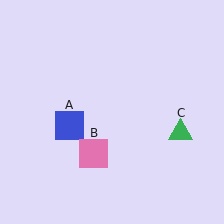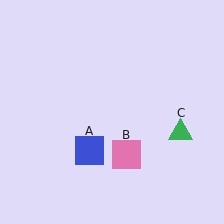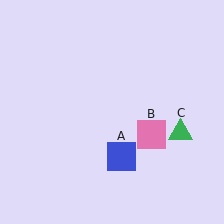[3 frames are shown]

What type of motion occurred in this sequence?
The blue square (object A), pink square (object B) rotated counterclockwise around the center of the scene.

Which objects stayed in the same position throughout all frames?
Green triangle (object C) remained stationary.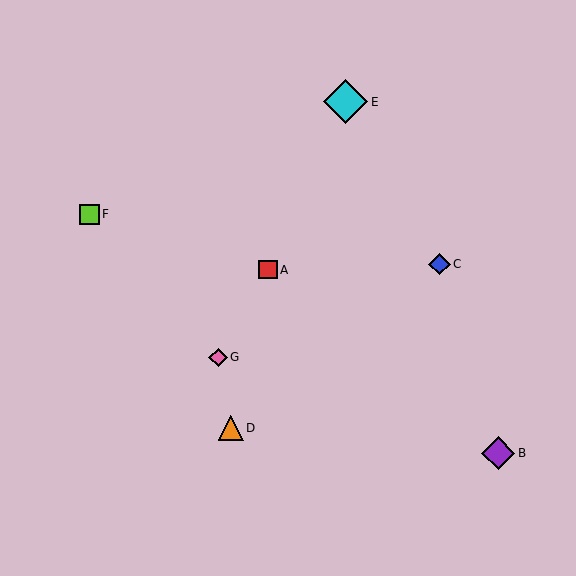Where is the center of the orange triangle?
The center of the orange triangle is at (231, 428).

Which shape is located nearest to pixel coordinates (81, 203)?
The lime square (labeled F) at (89, 214) is nearest to that location.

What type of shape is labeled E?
Shape E is a cyan diamond.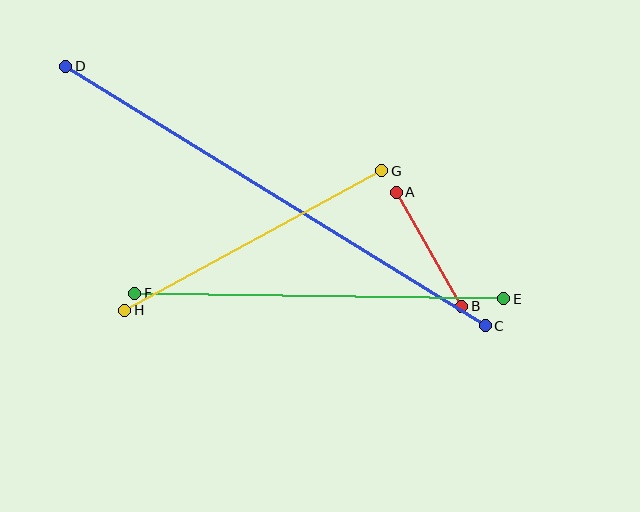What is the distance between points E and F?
The distance is approximately 369 pixels.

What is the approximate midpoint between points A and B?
The midpoint is at approximately (429, 249) pixels.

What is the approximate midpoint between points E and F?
The midpoint is at approximately (319, 296) pixels.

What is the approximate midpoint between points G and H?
The midpoint is at approximately (253, 240) pixels.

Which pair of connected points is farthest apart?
Points C and D are farthest apart.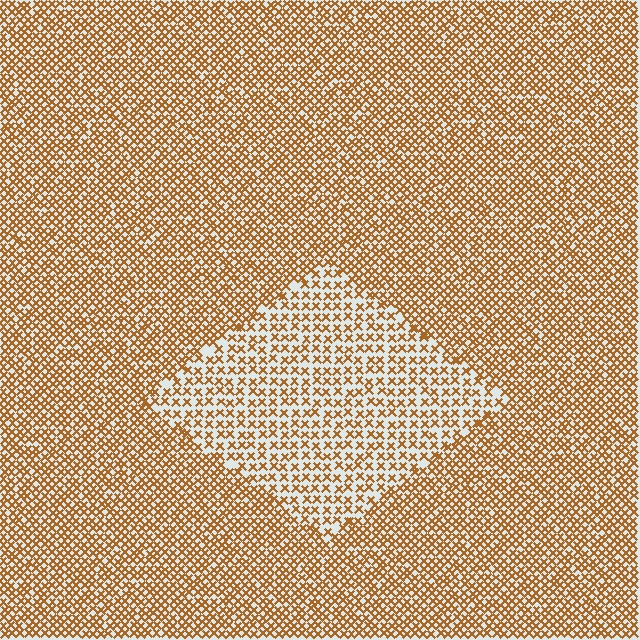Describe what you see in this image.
The image contains small brown elements arranged at two different densities. A diamond-shaped region is visible where the elements are less densely packed than the surrounding area.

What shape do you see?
I see a diamond.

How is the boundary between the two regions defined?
The boundary is defined by a change in element density (approximately 1.8x ratio). All elements are the same color, size, and shape.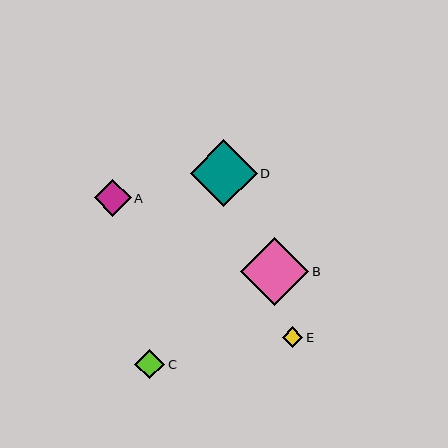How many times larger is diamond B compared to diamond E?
Diamond B is approximately 3.3 times the size of diamond E.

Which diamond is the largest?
Diamond B is the largest with a size of approximately 68 pixels.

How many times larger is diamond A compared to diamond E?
Diamond A is approximately 1.8 times the size of diamond E.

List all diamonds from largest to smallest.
From largest to smallest: B, D, A, C, E.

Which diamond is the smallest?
Diamond E is the smallest with a size of approximately 21 pixels.